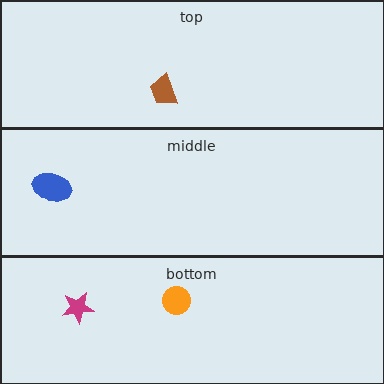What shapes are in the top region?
The brown trapezoid.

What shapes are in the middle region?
The blue ellipse.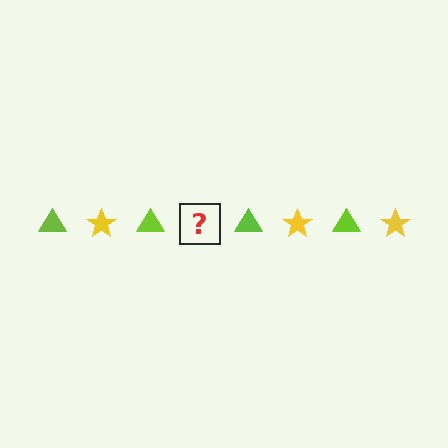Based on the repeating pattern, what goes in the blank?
The blank should be a yellow star.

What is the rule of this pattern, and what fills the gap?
The rule is that the pattern alternates between lime triangle and yellow star. The gap should be filled with a yellow star.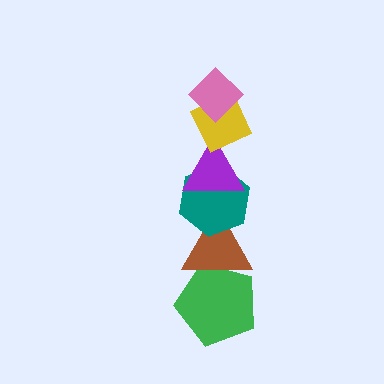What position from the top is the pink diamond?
The pink diamond is 1st from the top.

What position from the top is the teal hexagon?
The teal hexagon is 4th from the top.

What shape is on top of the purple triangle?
The yellow diamond is on top of the purple triangle.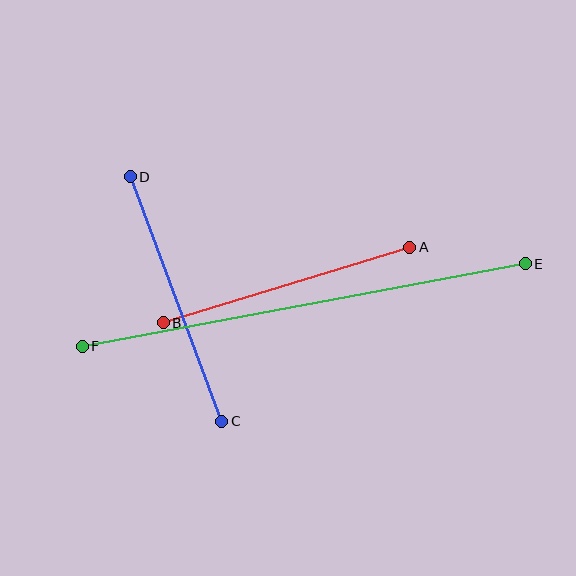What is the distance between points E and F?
The distance is approximately 451 pixels.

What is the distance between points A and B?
The distance is approximately 258 pixels.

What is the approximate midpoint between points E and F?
The midpoint is at approximately (304, 305) pixels.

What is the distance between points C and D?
The distance is approximately 261 pixels.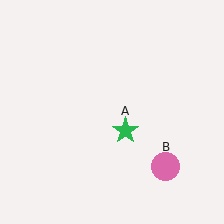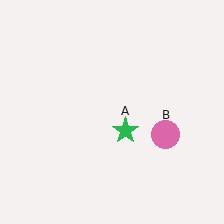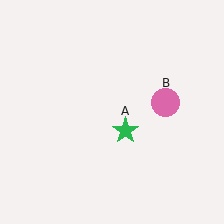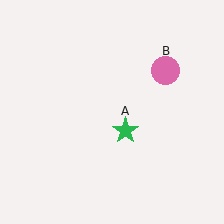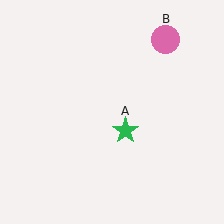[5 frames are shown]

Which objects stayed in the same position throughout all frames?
Green star (object A) remained stationary.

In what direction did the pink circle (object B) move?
The pink circle (object B) moved up.